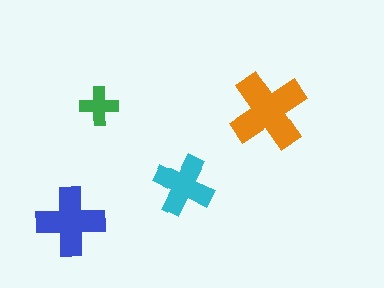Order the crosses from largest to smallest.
the orange one, the blue one, the cyan one, the green one.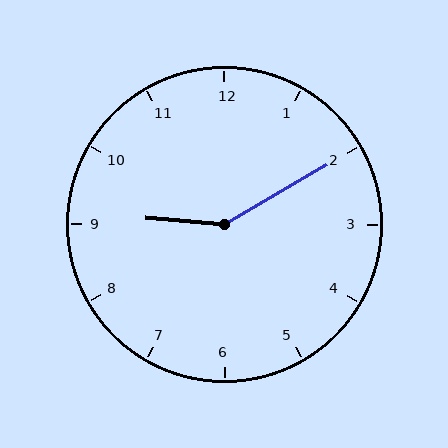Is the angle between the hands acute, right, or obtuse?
It is obtuse.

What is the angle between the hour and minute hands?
Approximately 145 degrees.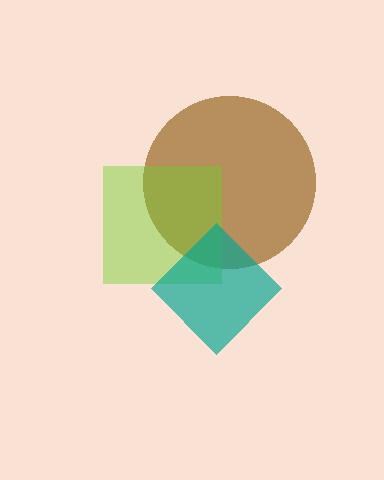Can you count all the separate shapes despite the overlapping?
Yes, there are 3 separate shapes.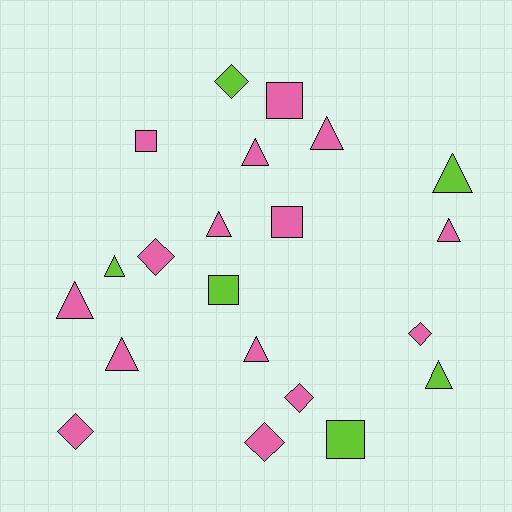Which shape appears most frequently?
Triangle, with 10 objects.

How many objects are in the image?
There are 21 objects.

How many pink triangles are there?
There are 7 pink triangles.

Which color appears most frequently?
Pink, with 15 objects.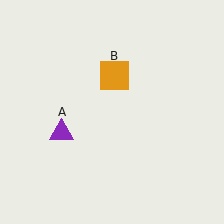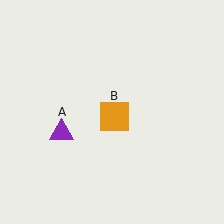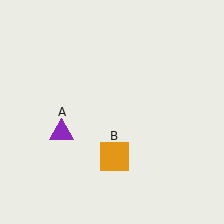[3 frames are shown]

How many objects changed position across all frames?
1 object changed position: orange square (object B).